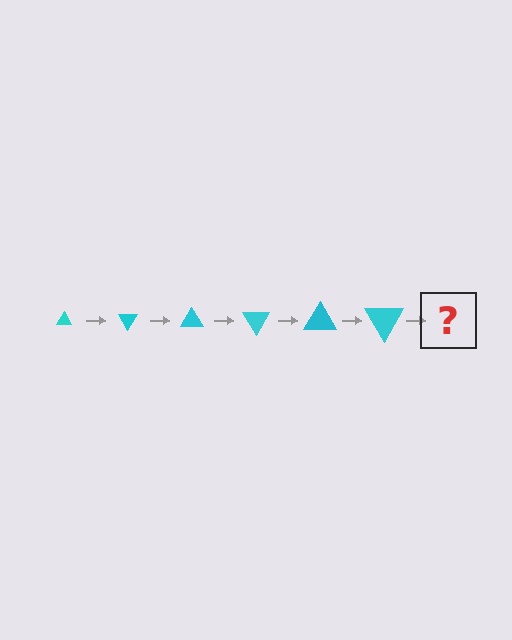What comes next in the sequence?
The next element should be a triangle, larger than the previous one and rotated 360 degrees from the start.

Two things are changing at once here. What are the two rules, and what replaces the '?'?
The two rules are that the triangle grows larger each step and it rotates 60 degrees each step. The '?' should be a triangle, larger than the previous one and rotated 360 degrees from the start.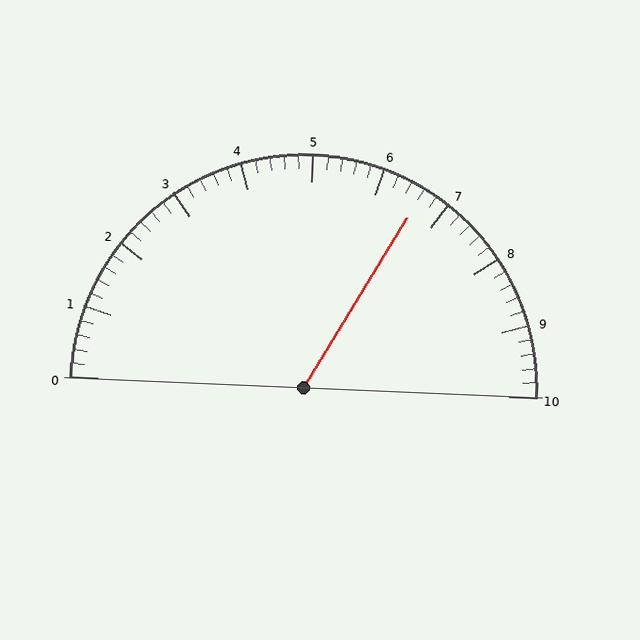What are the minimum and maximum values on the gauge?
The gauge ranges from 0 to 10.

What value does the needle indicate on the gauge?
The needle indicates approximately 6.6.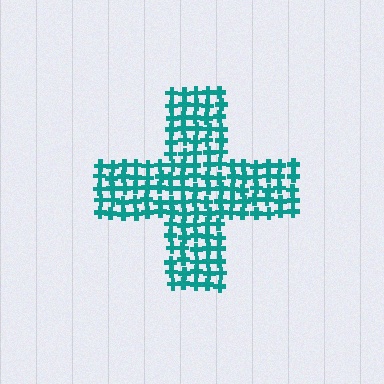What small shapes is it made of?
It is made of small crosses.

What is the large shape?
The large shape is a cross.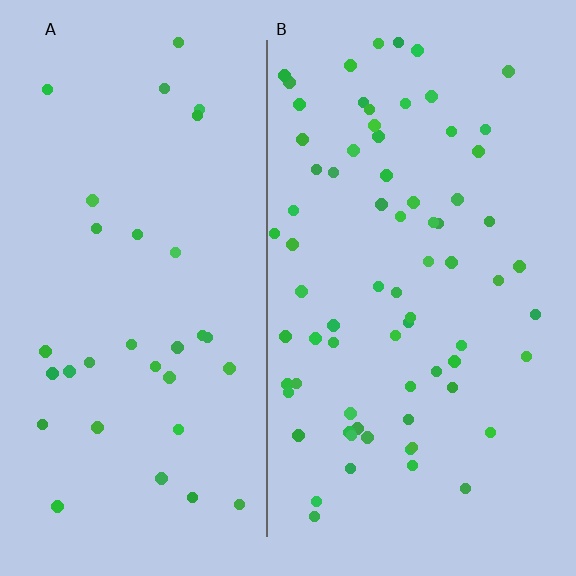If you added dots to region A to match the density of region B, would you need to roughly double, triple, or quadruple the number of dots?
Approximately double.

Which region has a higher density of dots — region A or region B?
B (the right).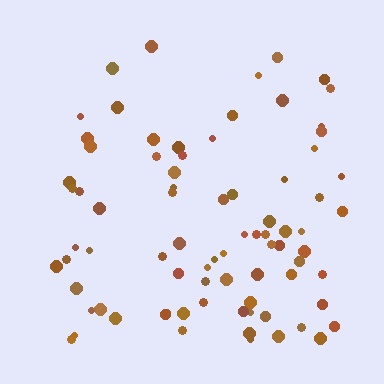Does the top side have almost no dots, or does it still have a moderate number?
Still a moderate number, just noticeably fewer than the bottom.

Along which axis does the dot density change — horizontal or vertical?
Vertical.